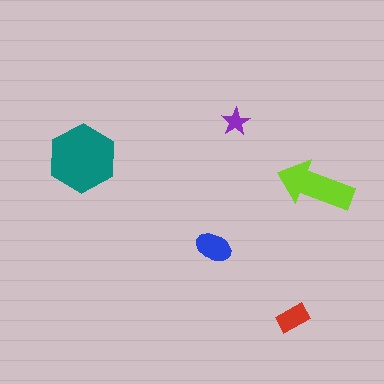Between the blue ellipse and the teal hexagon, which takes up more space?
The teal hexagon.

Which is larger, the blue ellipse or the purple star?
The blue ellipse.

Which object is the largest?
The teal hexagon.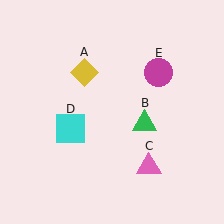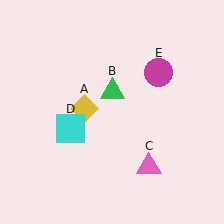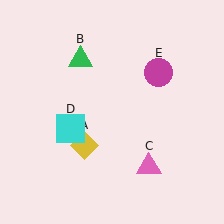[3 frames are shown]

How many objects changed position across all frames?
2 objects changed position: yellow diamond (object A), green triangle (object B).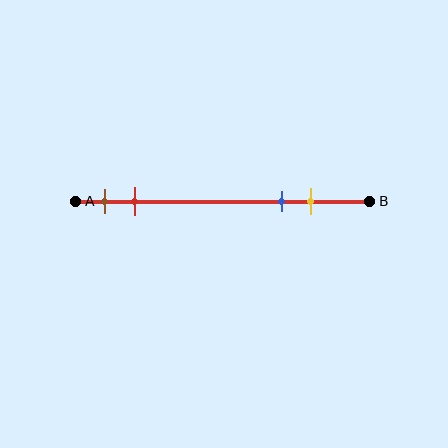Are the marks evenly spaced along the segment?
No, the marks are not evenly spaced.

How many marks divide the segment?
There are 4 marks dividing the segment.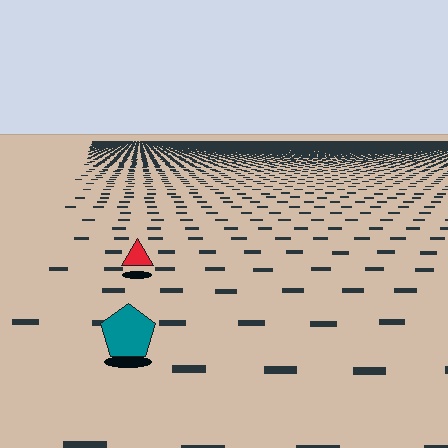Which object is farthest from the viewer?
The red triangle is farthest from the viewer. It appears smaller and the ground texture around it is denser.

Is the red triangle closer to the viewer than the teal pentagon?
No. The teal pentagon is closer — you can tell from the texture gradient: the ground texture is coarser near it.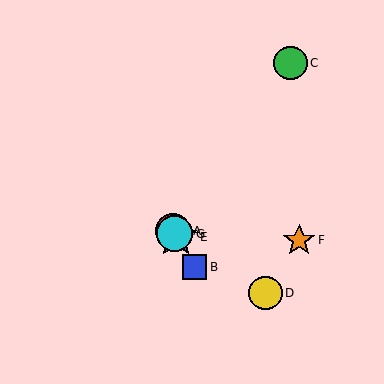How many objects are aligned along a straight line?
4 objects (A, B, E, G) are aligned along a straight line.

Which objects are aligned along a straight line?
Objects A, B, E, G are aligned along a straight line.